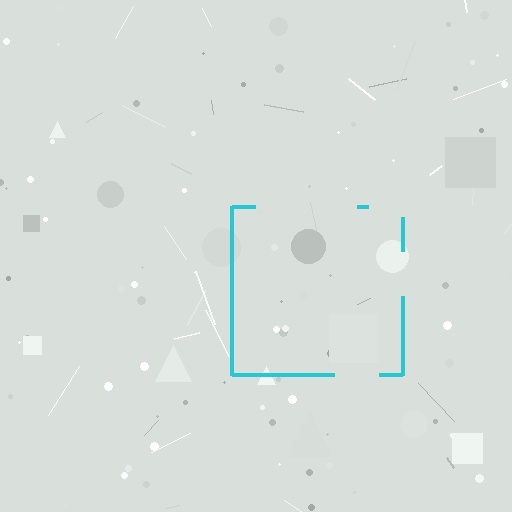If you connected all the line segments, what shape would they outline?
They would outline a square.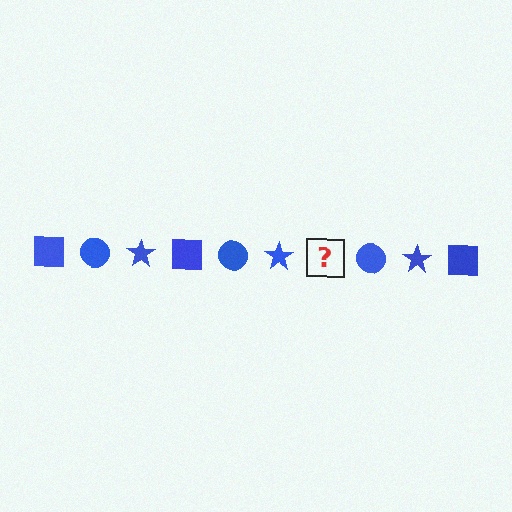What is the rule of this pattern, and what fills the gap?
The rule is that the pattern cycles through square, circle, star shapes in blue. The gap should be filled with a blue square.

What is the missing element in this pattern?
The missing element is a blue square.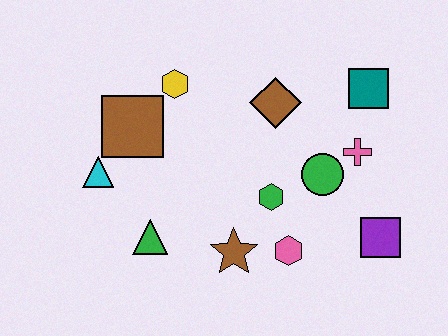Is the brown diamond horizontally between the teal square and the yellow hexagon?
Yes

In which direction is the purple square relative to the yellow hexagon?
The purple square is to the right of the yellow hexagon.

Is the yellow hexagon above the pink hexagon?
Yes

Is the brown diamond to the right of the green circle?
No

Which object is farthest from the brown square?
The purple square is farthest from the brown square.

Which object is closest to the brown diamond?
The green circle is closest to the brown diamond.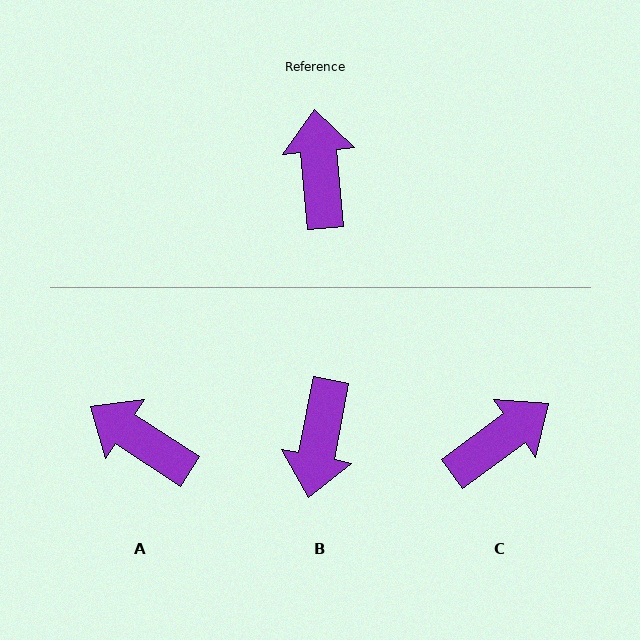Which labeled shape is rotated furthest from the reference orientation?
B, about 164 degrees away.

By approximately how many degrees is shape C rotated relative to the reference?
Approximately 59 degrees clockwise.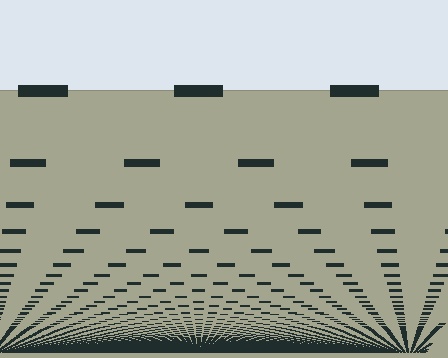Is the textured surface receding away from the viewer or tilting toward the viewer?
The surface appears to tilt toward the viewer. Texture elements get larger and sparser toward the top.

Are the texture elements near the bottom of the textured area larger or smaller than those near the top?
Smaller. The gradient is inverted — elements near the bottom are smaller and denser.